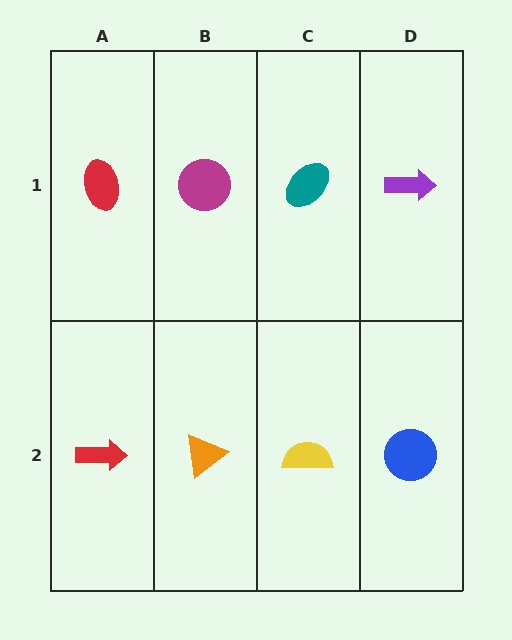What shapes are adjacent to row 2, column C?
A teal ellipse (row 1, column C), an orange triangle (row 2, column B), a blue circle (row 2, column D).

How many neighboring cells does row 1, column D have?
2.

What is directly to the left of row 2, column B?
A red arrow.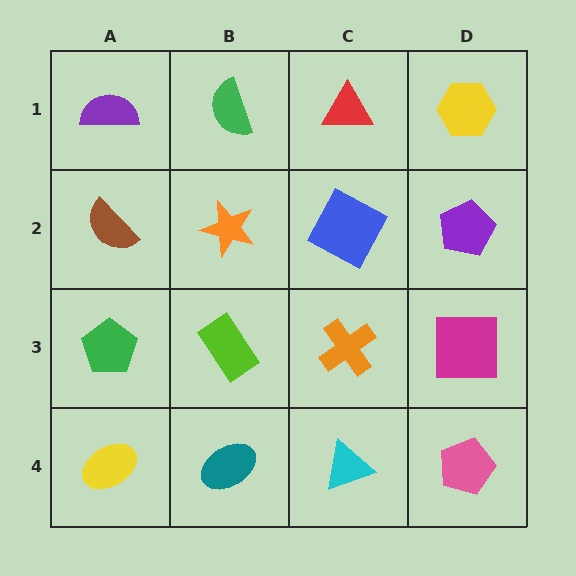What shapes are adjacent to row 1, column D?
A purple pentagon (row 2, column D), a red triangle (row 1, column C).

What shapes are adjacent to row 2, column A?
A purple semicircle (row 1, column A), a green pentagon (row 3, column A), an orange star (row 2, column B).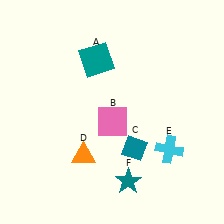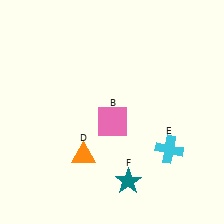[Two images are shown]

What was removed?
The teal diamond (C), the teal square (A) were removed in Image 2.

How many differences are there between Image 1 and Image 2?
There are 2 differences between the two images.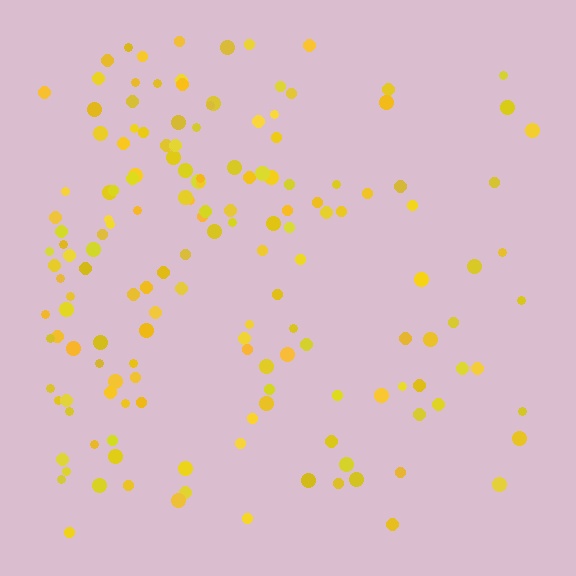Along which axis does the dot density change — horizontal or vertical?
Horizontal.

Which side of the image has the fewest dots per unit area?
The right.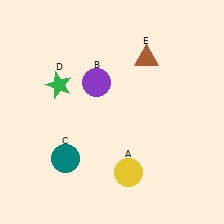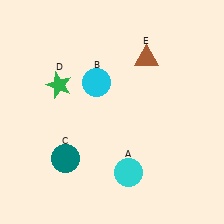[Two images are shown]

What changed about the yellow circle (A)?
In Image 1, A is yellow. In Image 2, it changed to cyan.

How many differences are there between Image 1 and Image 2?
There are 2 differences between the two images.